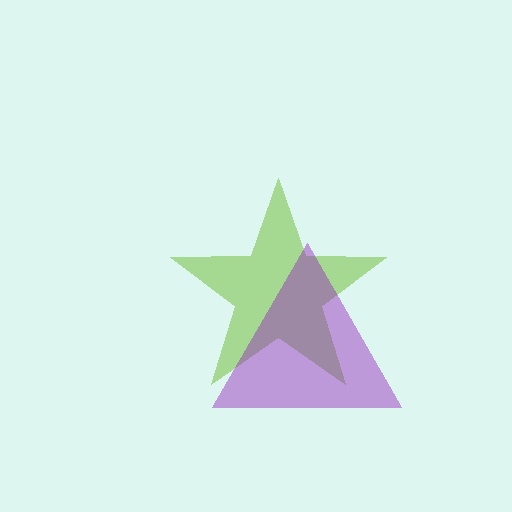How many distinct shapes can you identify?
There are 2 distinct shapes: a lime star, a purple triangle.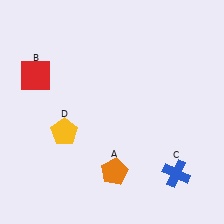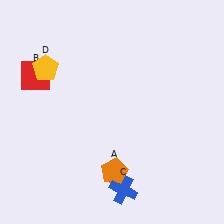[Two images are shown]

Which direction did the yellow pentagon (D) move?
The yellow pentagon (D) moved up.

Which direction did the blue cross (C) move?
The blue cross (C) moved left.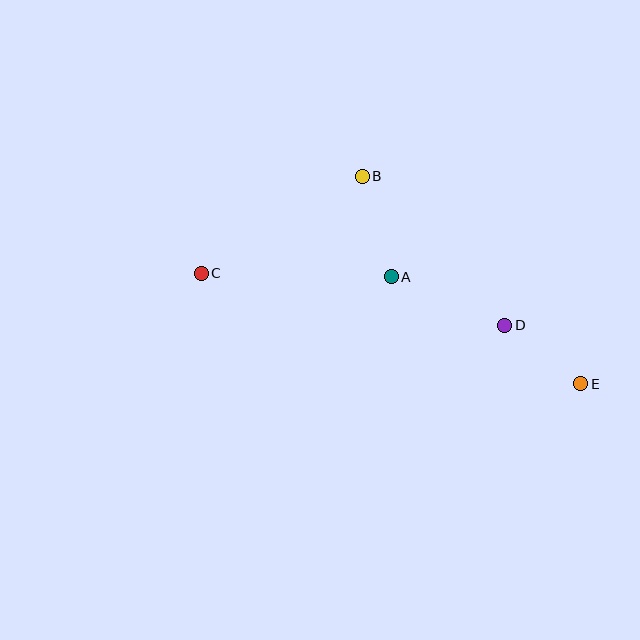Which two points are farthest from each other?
Points C and E are farthest from each other.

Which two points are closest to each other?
Points D and E are closest to each other.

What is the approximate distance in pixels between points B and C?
The distance between B and C is approximately 188 pixels.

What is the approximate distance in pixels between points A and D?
The distance between A and D is approximately 123 pixels.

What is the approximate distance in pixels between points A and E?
The distance between A and E is approximately 217 pixels.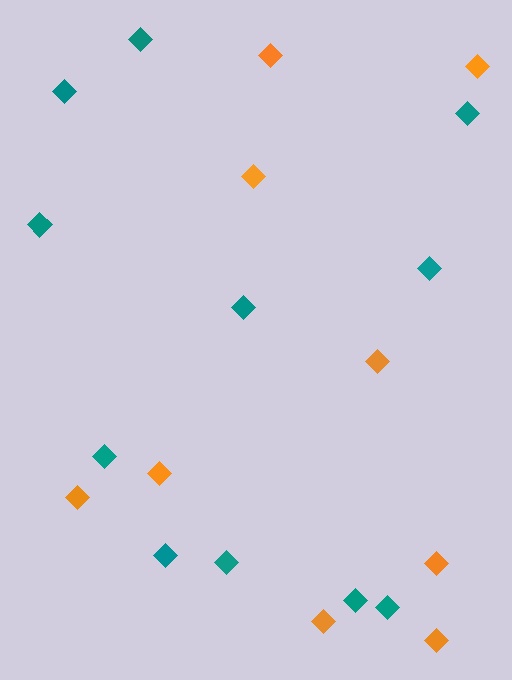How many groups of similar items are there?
There are 2 groups: one group of teal diamonds (11) and one group of orange diamonds (9).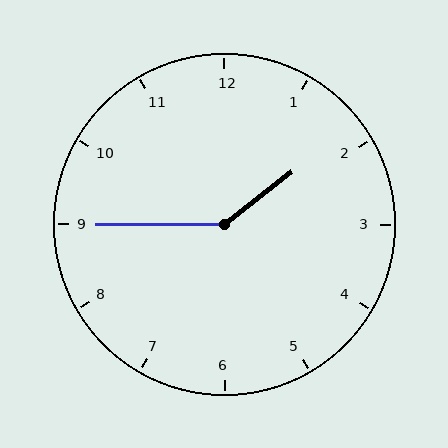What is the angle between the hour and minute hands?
Approximately 142 degrees.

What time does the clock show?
1:45.